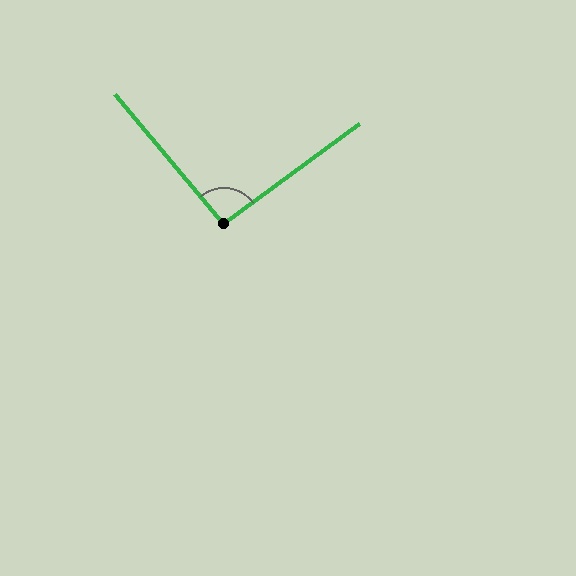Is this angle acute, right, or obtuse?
It is approximately a right angle.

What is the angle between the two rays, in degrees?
Approximately 94 degrees.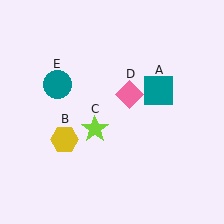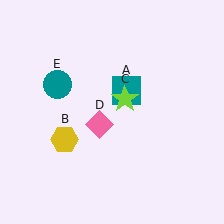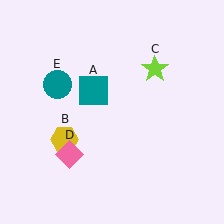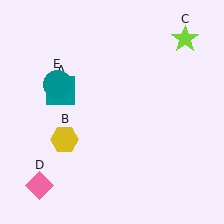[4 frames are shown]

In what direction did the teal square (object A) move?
The teal square (object A) moved left.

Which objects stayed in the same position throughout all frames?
Yellow hexagon (object B) and teal circle (object E) remained stationary.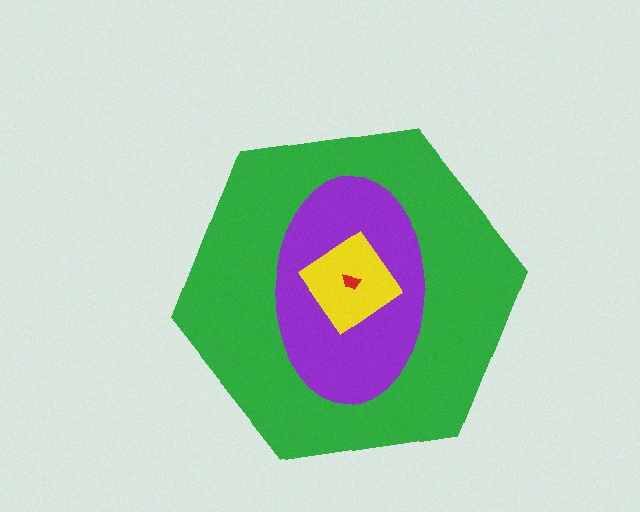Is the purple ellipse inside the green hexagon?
Yes.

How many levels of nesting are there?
4.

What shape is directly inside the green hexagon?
The purple ellipse.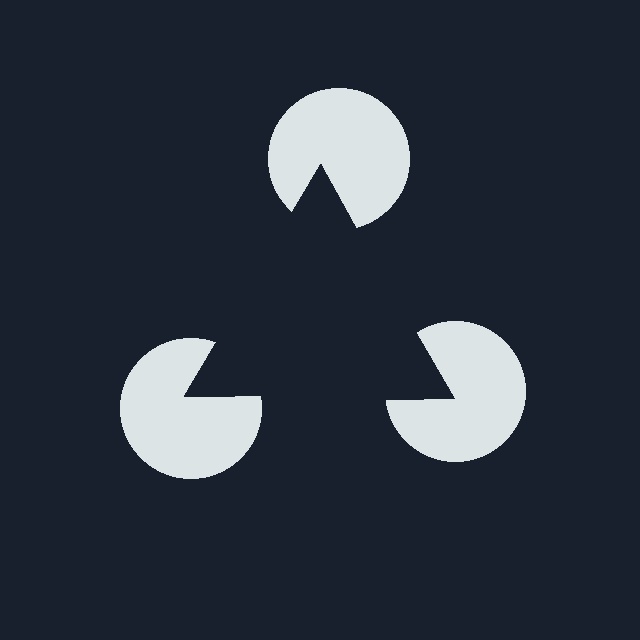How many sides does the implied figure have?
3 sides.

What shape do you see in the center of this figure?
An illusory triangle — its edges are inferred from the aligned wedge cuts in the pac-man discs, not physically drawn.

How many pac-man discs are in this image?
There are 3 — one at each vertex of the illusory triangle.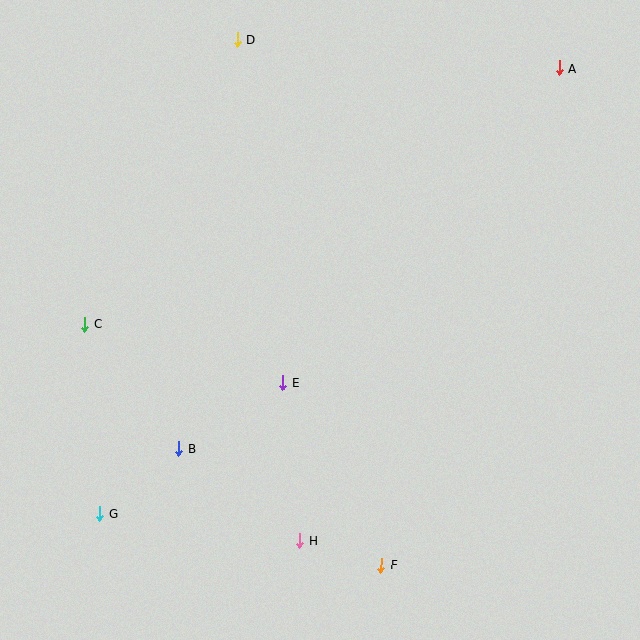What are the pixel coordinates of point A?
Point A is at (559, 68).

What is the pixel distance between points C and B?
The distance between C and B is 156 pixels.